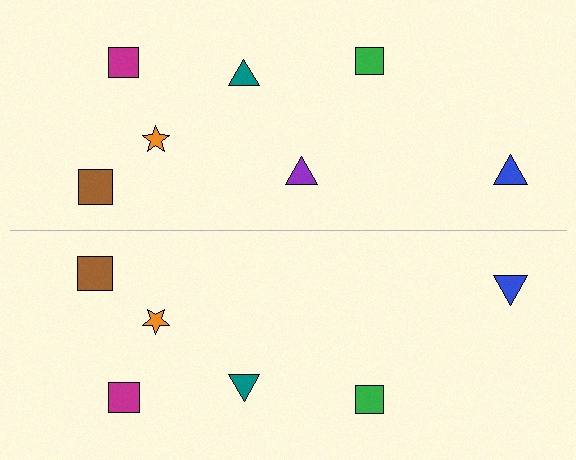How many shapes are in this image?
There are 13 shapes in this image.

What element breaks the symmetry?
A purple triangle is missing from the bottom side.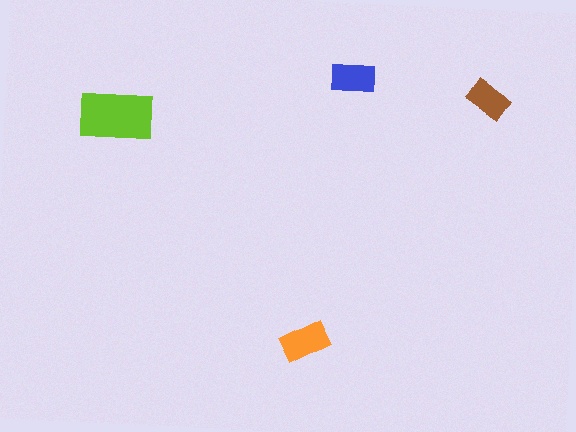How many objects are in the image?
There are 4 objects in the image.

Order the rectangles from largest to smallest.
the lime one, the orange one, the blue one, the brown one.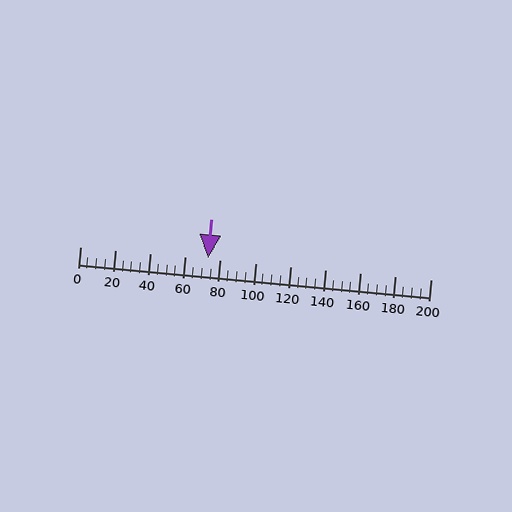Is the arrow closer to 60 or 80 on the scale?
The arrow is closer to 80.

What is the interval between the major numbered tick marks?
The major tick marks are spaced 20 units apart.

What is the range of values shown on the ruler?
The ruler shows values from 0 to 200.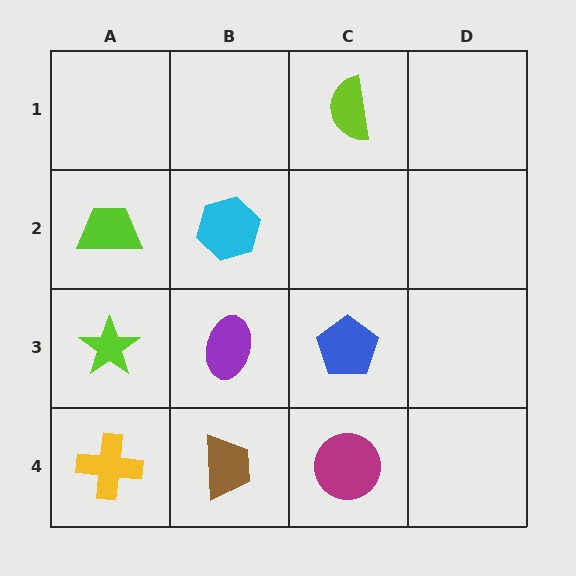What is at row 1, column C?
A lime semicircle.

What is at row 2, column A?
A lime trapezoid.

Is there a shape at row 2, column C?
No, that cell is empty.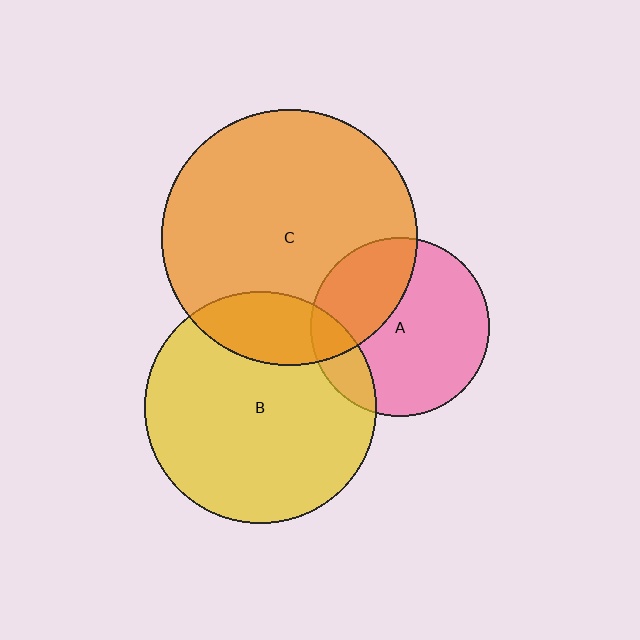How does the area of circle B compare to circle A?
Approximately 1.7 times.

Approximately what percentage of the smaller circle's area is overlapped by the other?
Approximately 15%.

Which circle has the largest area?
Circle C (orange).